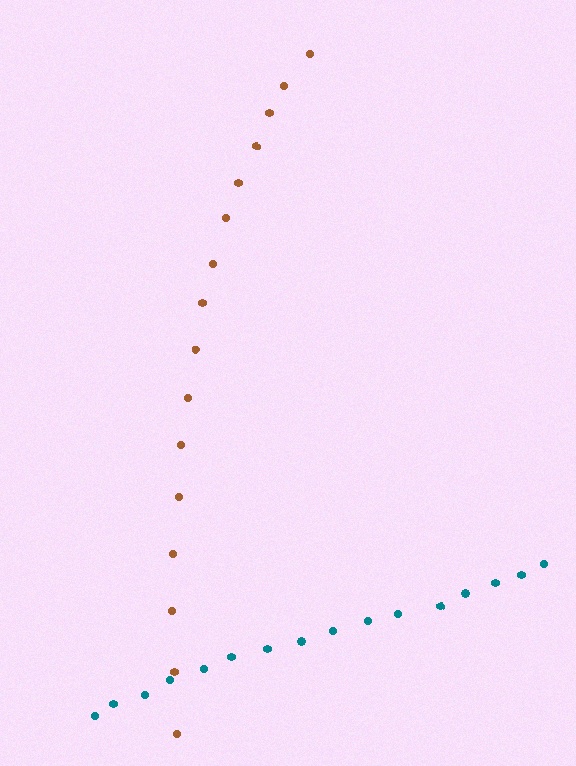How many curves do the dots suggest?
There are 2 distinct paths.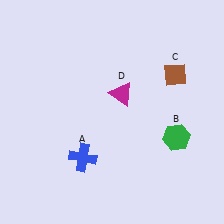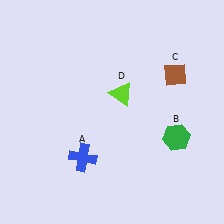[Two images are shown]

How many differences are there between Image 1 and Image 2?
There is 1 difference between the two images.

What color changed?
The triangle (D) changed from magenta in Image 1 to lime in Image 2.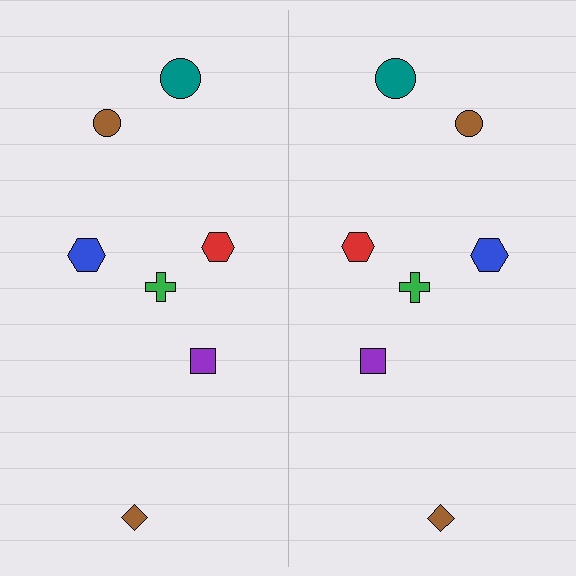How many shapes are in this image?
There are 14 shapes in this image.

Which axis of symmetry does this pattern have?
The pattern has a vertical axis of symmetry running through the center of the image.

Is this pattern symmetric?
Yes, this pattern has bilateral (reflection) symmetry.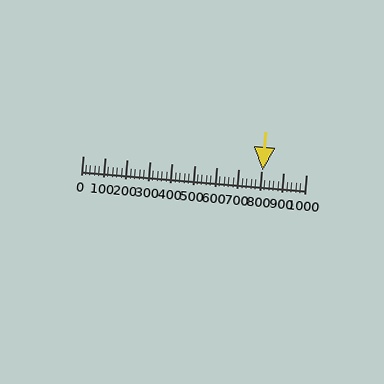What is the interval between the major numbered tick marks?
The major tick marks are spaced 100 units apart.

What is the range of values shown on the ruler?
The ruler shows values from 0 to 1000.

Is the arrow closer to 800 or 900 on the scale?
The arrow is closer to 800.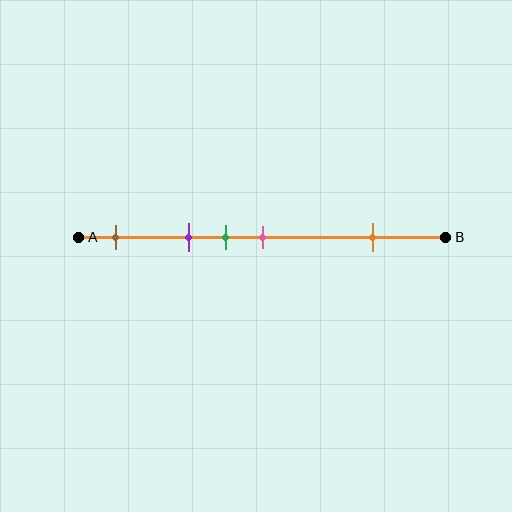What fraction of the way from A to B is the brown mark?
The brown mark is approximately 10% (0.1) of the way from A to B.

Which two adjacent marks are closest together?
The green and pink marks are the closest adjacent pair.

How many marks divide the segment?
There are 5 marks dividing the segment.